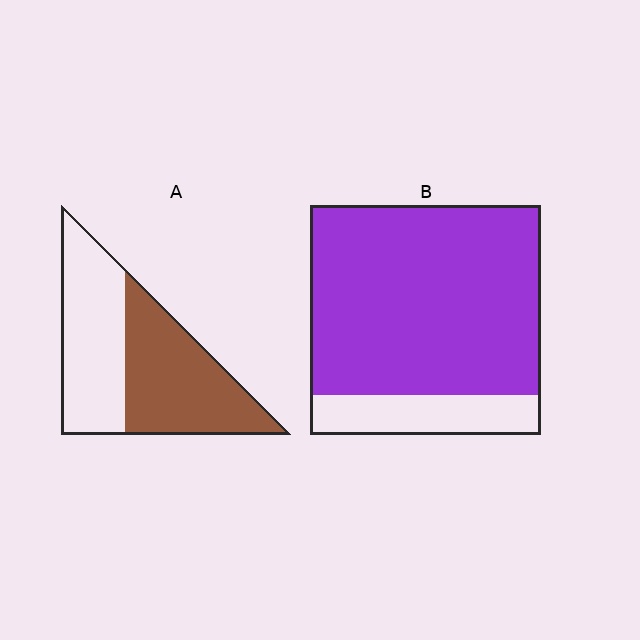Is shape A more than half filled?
Roughly half.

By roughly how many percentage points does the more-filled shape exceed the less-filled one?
By roughly 30 percentage points (B over A).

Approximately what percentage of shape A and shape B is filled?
A is approximately 50% and B is approximately 85%.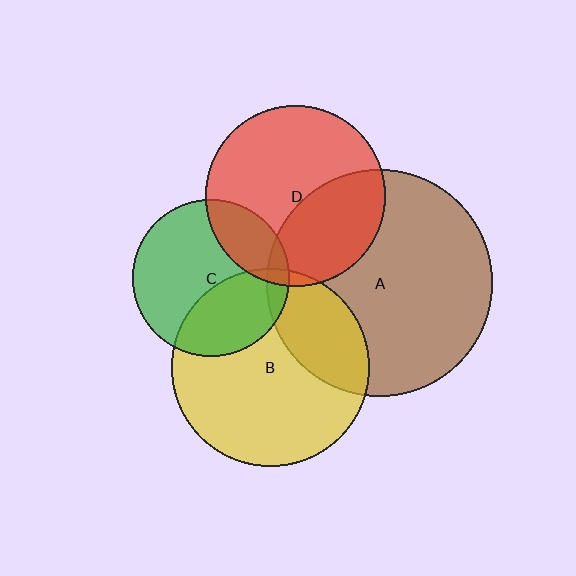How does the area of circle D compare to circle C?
Approximately 1.3 times.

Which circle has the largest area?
Circle A (brown).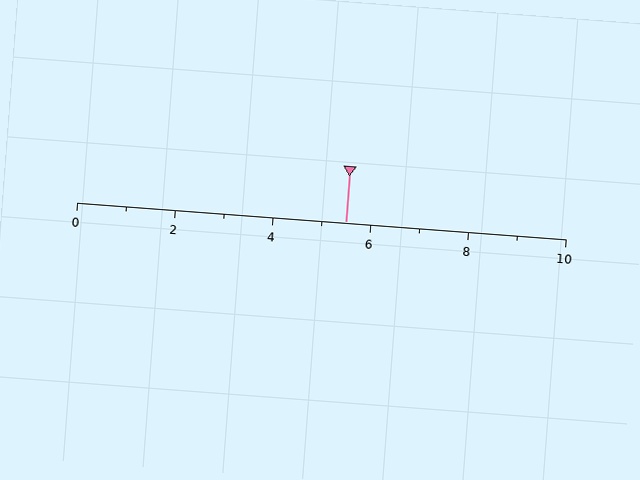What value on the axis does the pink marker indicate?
The marker indicates approximately 5.5.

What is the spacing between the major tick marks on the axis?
The major ticks are spaced 2 apart.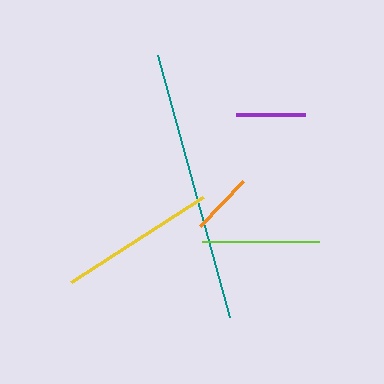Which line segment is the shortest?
The orange line is the shortest at approximately 62 pixels.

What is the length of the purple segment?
The purple segment is approximately 69 pixels long.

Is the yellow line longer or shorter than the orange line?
The yellow line is longer than the orange line.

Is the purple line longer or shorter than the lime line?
The lime line is longer than the purple line.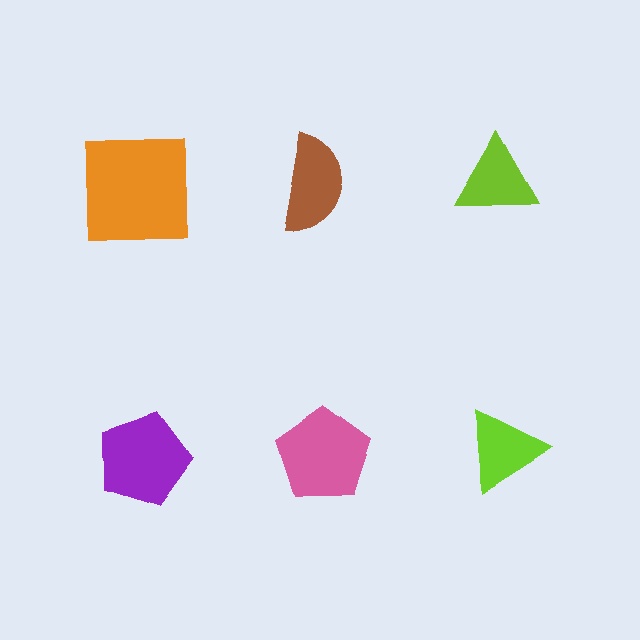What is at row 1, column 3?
A lime triangle.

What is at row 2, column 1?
A purple pentagon.